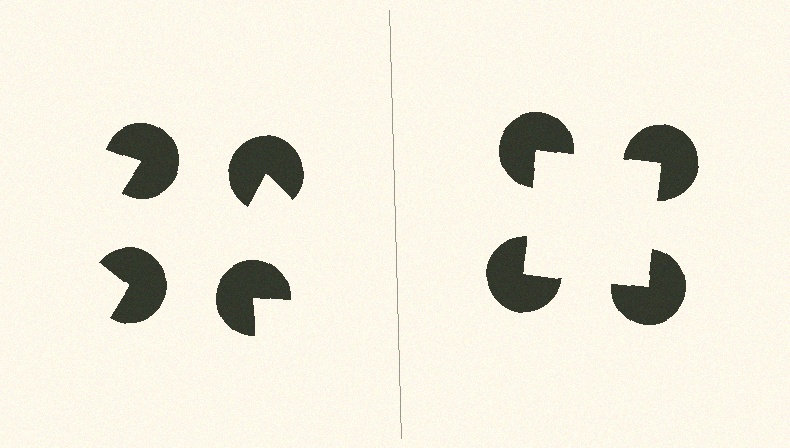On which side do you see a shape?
An illusory square appears on the right side. On the left side the wedge cuts are rotated, so no coherent shape forms.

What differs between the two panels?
The pac-man discs are positioned identically on both sides; only the wedge orientations differ. On the right they align to a square; on the left they are misaligned.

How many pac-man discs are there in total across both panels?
8 — 4 on each side.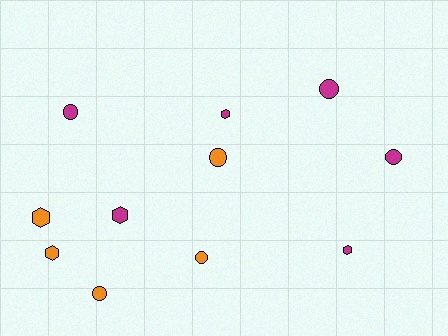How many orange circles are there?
There are 3 orange circles.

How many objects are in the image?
There are 11 objects.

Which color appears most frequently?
Magenta, with 6 objects.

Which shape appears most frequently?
Circle, with 6 objects.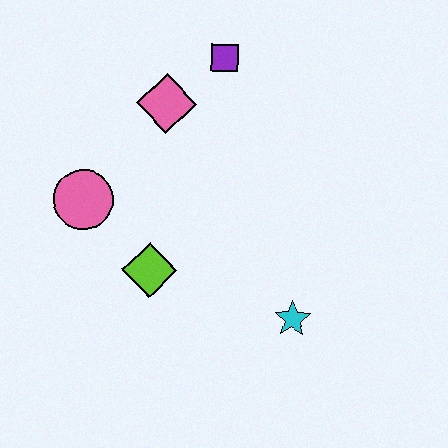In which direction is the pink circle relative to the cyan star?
The pink circle is to the left of the cyan star.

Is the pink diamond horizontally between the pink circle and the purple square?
Yes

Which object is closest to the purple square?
The pink diamond is closest to the purple square.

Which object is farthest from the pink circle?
The cyan star is farthest from the pink circle.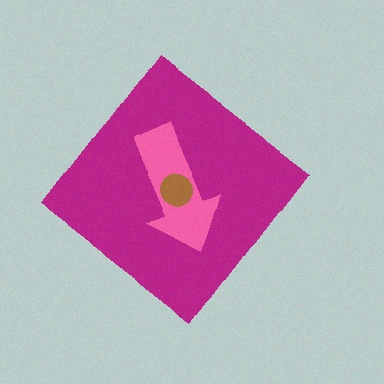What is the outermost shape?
The magenta diamond.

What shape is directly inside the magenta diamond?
The pink arrow.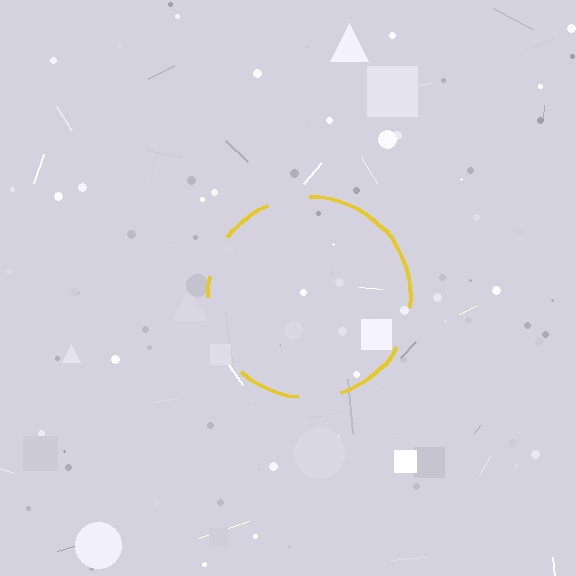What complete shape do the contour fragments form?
The contour fragments form a circle.